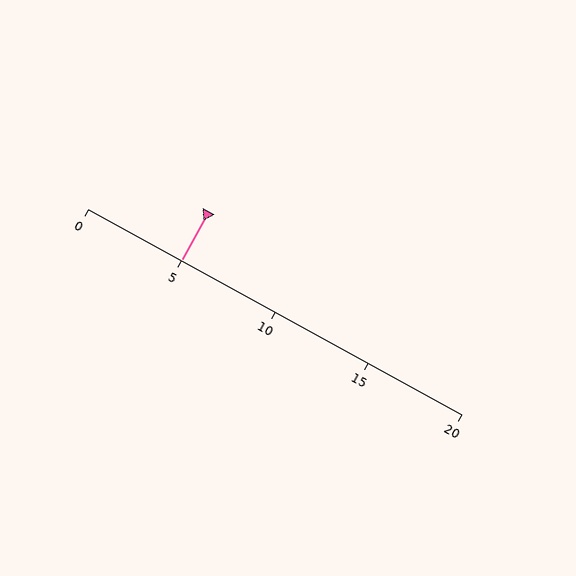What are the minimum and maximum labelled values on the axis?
The axis runs from 0 to 20.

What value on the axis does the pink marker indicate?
The marker indicates approximately 5.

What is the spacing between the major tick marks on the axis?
The major ticks are spaced 5 apart.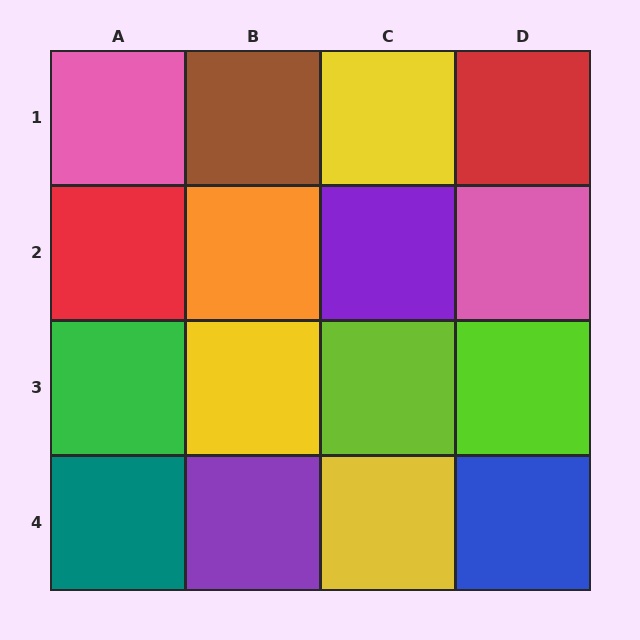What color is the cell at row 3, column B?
Yellow.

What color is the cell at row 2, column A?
Red.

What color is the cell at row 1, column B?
Brown.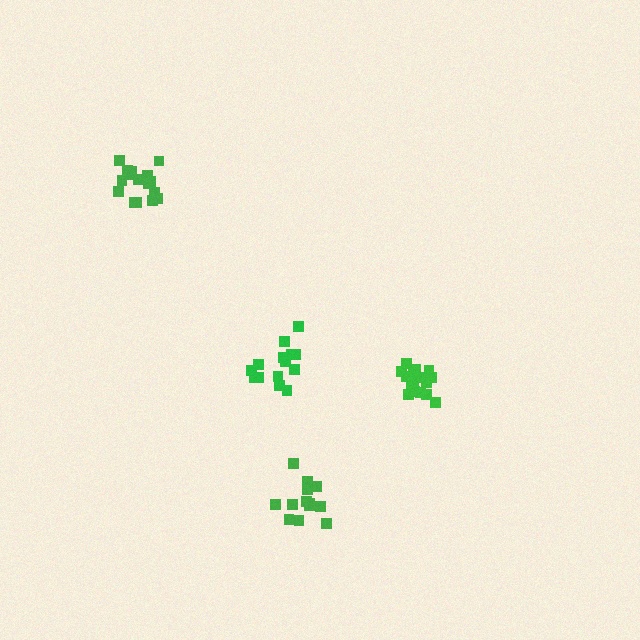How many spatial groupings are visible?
There are 4 spatial groupings.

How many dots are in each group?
Group 1: 15 dots, Group 2: 14 dots, Group 3: 18 dots, Group 4: 18 dots (65 total).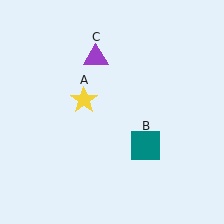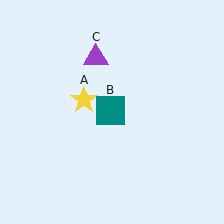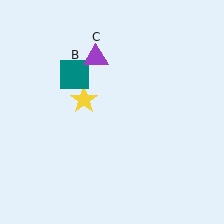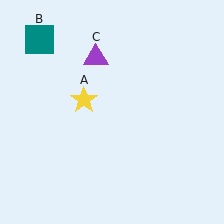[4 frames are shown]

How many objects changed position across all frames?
1 object changed position: teal square (object B).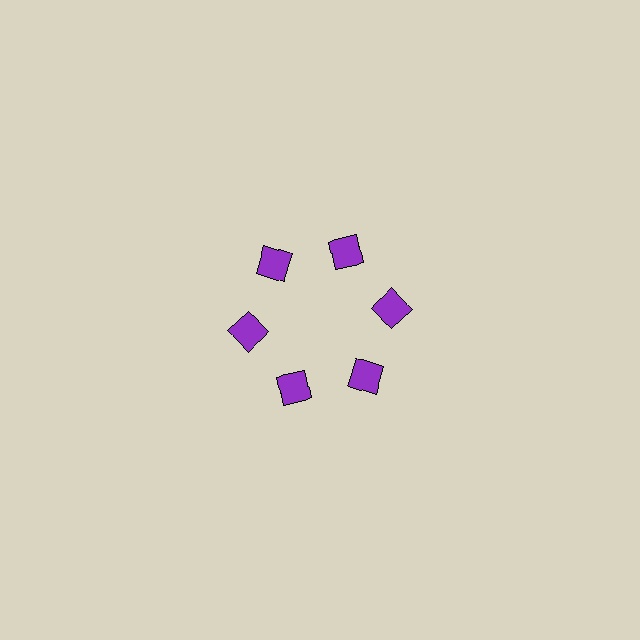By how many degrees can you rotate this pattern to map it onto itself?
The pattern maps onto itself every 60 degrees of rotation.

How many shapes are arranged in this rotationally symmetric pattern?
There are 6 shapes, arranged in 6 groups of 1.